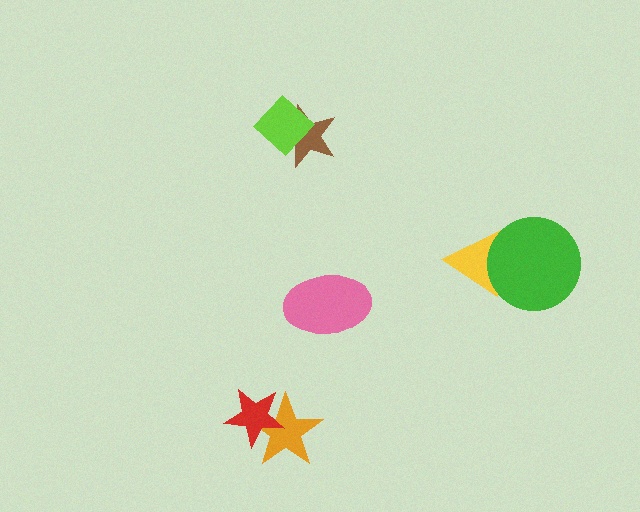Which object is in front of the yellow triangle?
The green circle is in front of the yellow triangle.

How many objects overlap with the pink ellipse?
0 objects overlap with the pink ellipse.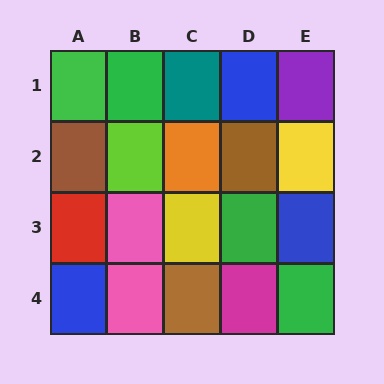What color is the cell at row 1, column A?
Green.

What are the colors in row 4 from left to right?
Blue, pink, brown, magenta, green.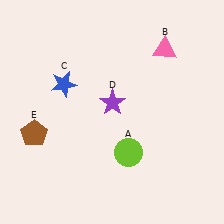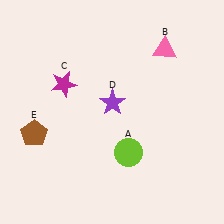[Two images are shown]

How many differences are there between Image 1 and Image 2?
There is 1 difference between the two images.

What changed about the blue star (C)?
In Image 1, C is blue. In Image 2, it changed to magenta.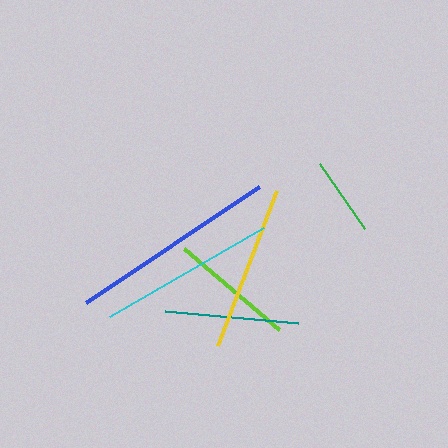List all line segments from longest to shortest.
From longest to shortest: blue, cyan, yellow, teal, lime, green.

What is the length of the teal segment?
The teal segment is approximately 133 pixels long.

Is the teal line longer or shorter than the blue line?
The blue line is longer than the teal line.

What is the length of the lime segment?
The lime segment is approximately 125 pixels long.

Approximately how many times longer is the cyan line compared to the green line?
The cyan line is approximately 2.2 times the length of the green line.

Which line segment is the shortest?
The green line is the shortest at approximately 79 pixels.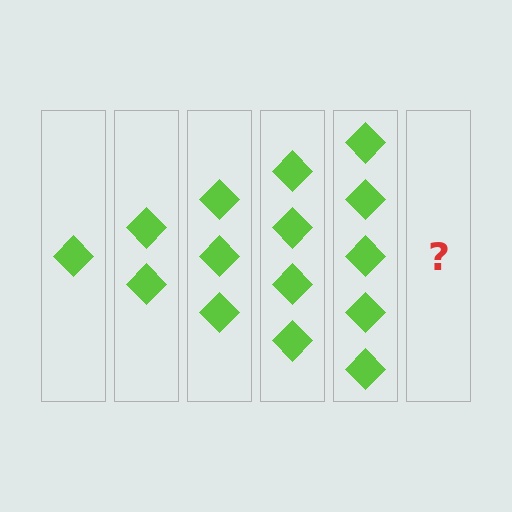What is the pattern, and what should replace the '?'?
The pattern is that each step adds one more diamond. The '?' should be 6 diamonds.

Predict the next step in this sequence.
The next step is 6 diamonds.